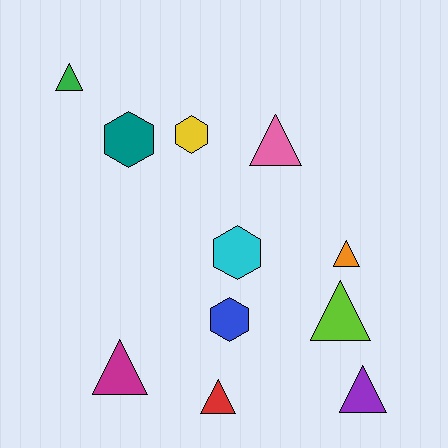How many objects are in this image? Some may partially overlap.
There are 11 objects.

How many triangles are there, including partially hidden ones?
There are 7 triangles.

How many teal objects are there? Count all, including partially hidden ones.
There is 1 teal object.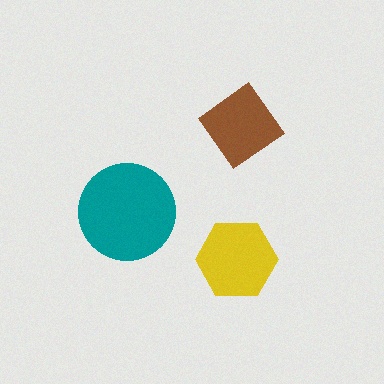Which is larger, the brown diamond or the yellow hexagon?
The yellow hexagon.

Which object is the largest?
The teal circle.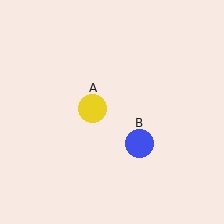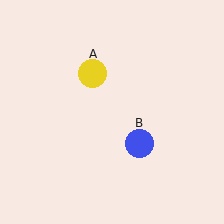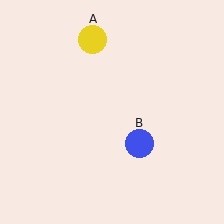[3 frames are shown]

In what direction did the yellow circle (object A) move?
The yellow circle (object A) moved up.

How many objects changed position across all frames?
1 object changed position: yellow circle (object A).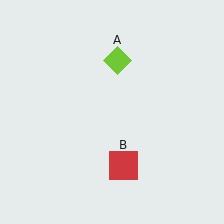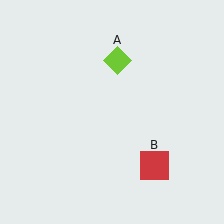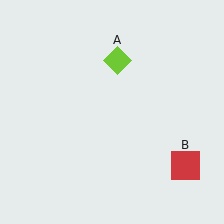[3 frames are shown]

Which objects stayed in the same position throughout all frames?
Lime diamond (object A) remained stationary.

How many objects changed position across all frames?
1 object changed position: red square (object B).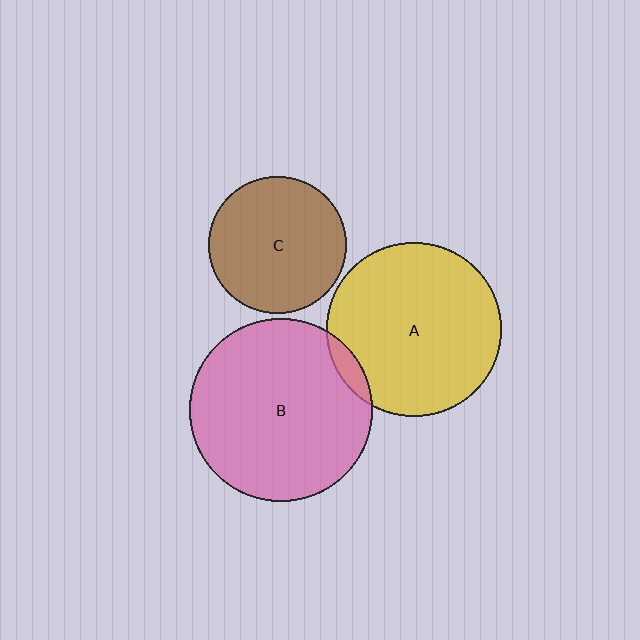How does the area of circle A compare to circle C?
Approximately 1.6 times.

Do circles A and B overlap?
Yes.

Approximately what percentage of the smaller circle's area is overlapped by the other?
Approximately 5%.